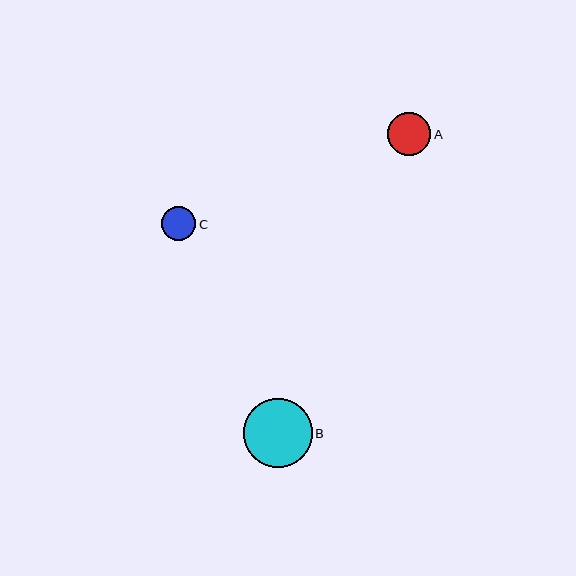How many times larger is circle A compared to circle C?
Circle A is approximately 1.3 times the size of circle C.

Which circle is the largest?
Circle B is the largest with a size of approximately 69 pixels.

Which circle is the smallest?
Circle C is the smallest with a size of approximately 34 pixels.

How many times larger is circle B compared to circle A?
Circle B is approximately 1.6 times the size of circle A.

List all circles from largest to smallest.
From largest to smallest: B, A, C.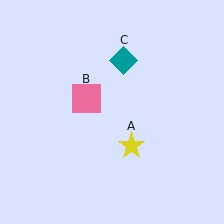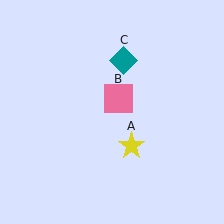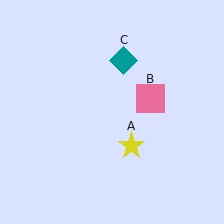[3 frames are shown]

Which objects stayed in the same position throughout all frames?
Yellow star (object A) and teal diamond (object C) remained stationary.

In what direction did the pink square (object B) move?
The pink square (object B) moved right.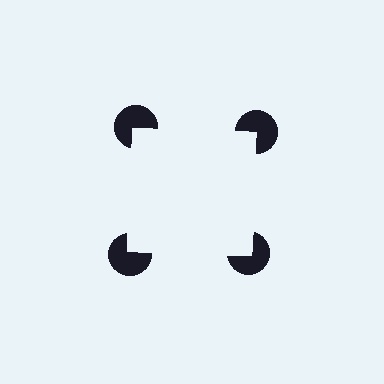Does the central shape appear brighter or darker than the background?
It typically appears slightly brighter than the background, even though no actual brightness change is drawn.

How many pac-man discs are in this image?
There are 4 — one at each vertex of the illusory square.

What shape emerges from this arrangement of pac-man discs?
An illusory square — its edges are inferred from the aligned wedge cuts in the pac-man discs, not physically drawn.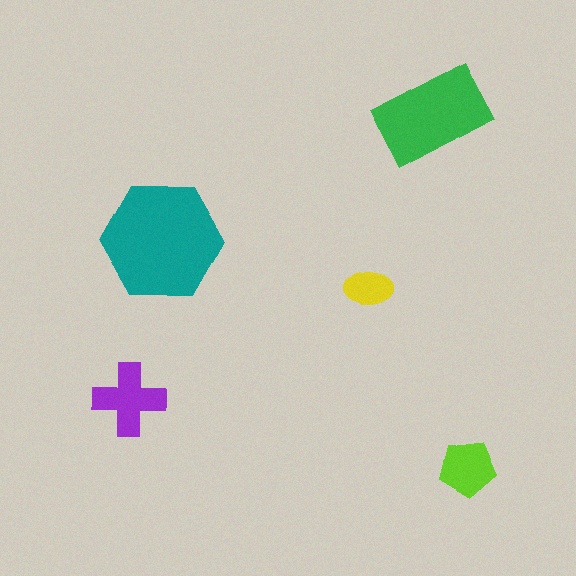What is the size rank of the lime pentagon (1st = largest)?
4th.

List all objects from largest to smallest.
The teal hexagon, the green rectangle, the purple cross, the lime pentagon, the yellow ellipse.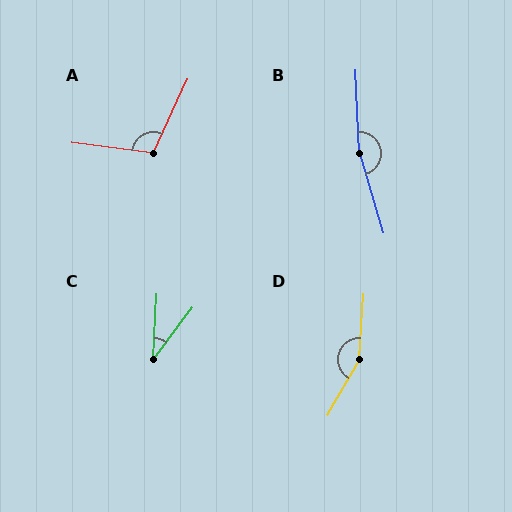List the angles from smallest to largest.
C (34°), A (107°), D (154°), B (166°).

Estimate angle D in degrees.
Approximately 154 degrees.